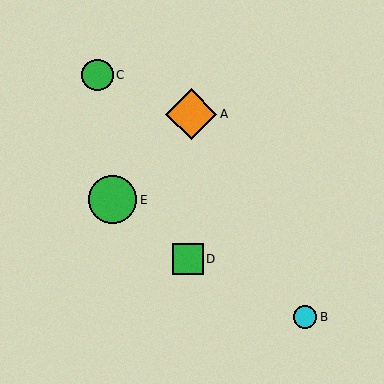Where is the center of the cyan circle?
The center of the cyan circle is at (305, 317).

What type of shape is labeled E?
Shape E is a green circle.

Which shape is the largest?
The orange diamond (labeled A) is the largest.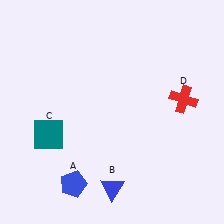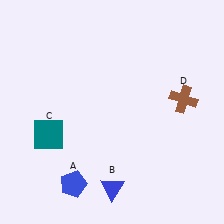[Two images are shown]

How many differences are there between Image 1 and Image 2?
There is 1 difference between the two images.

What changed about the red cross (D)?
In Image 1, D is red. In Image 2, it changed to brown.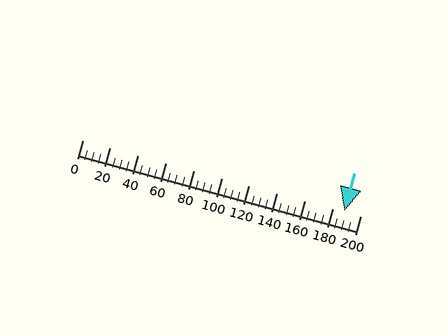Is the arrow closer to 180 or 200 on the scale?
The arrow is closer to 180.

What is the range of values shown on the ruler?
The ruler shows values from 0 to 200.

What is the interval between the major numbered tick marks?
The major tick marks are spaced 20 units apart.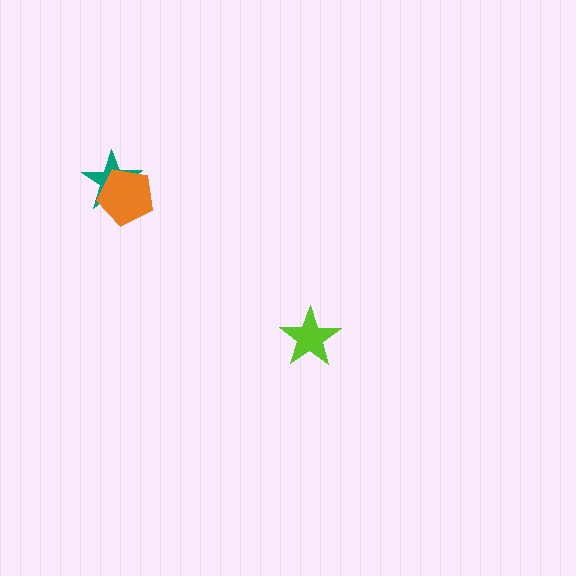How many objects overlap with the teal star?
1 object overlaps with the teal star.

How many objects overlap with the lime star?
0 objects overlap with the lime star.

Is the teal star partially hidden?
Yes, it is partially covered by another shape.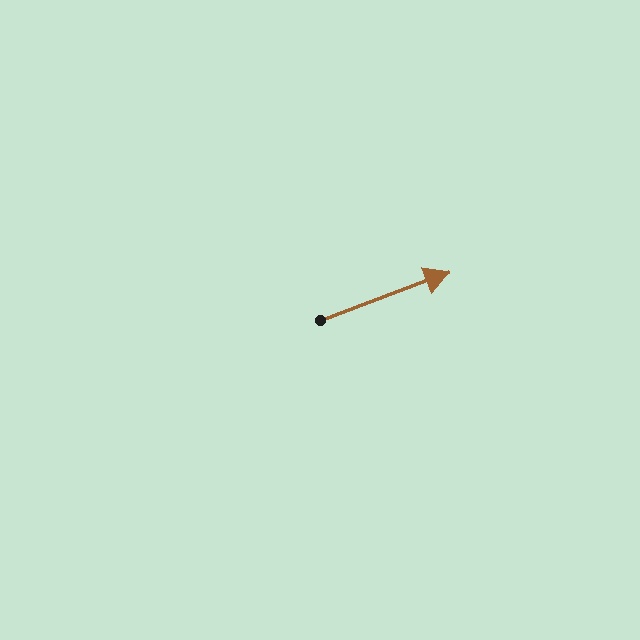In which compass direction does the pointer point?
East.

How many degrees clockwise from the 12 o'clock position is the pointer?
Approximately 69 degrees.